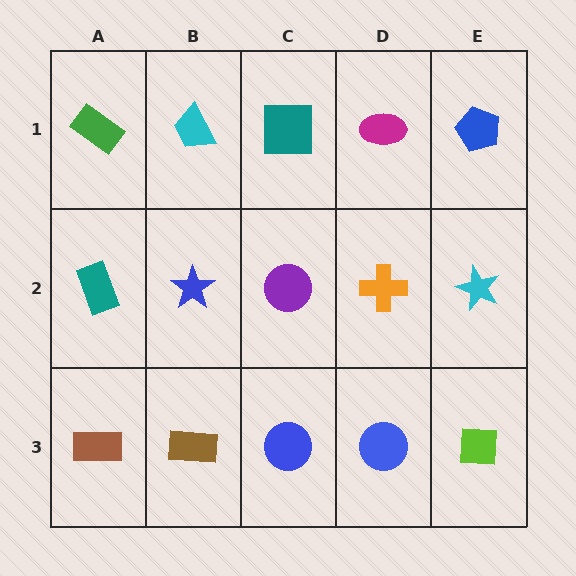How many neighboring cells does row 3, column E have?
2.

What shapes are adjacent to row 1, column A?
A teal rectangle (row 2, column A), a cyan trapezoid (row 1, column B).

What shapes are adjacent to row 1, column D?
An orange cross (row 2, column D), a teal square (row 1, column C), a blue pentagon (row 1, column E).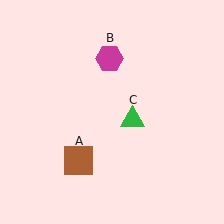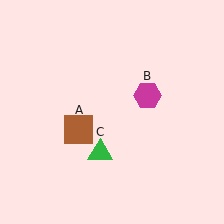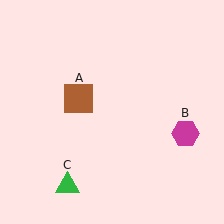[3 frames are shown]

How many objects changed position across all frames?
3 objects changed position: brown square (object A), magenta hexagon (object B), green triangle (object C).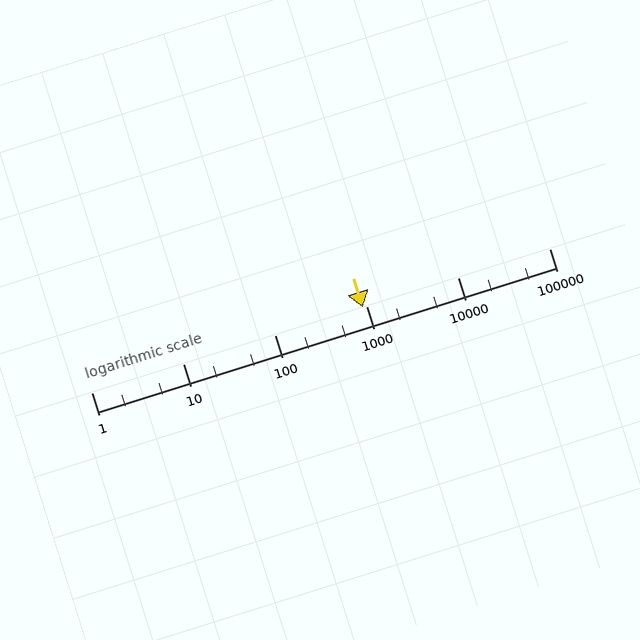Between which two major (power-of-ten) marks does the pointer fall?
The pointer is between 100 and 1000.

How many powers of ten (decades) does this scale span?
The scale spans 5 decades, from 1 to 100000.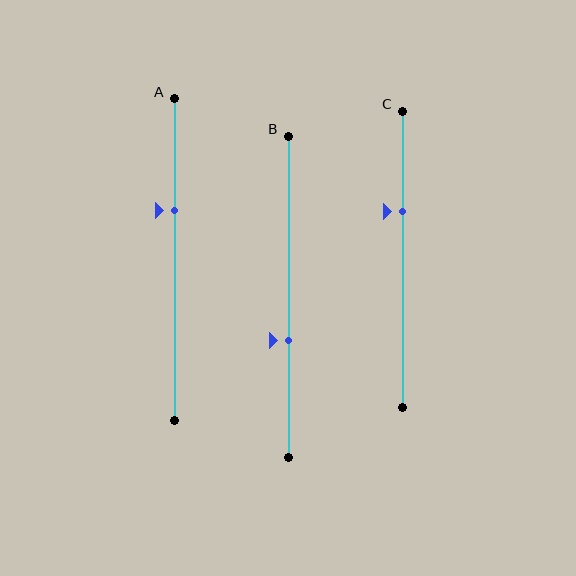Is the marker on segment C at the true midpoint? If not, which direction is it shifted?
No, the marker on segment C is shifted upward by about 16% of the segment length.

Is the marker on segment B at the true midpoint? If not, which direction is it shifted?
No, the marker on segment B is shifted downward by about 14% of the segment length.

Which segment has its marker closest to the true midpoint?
Segment B has its marker closest to the true midpoint.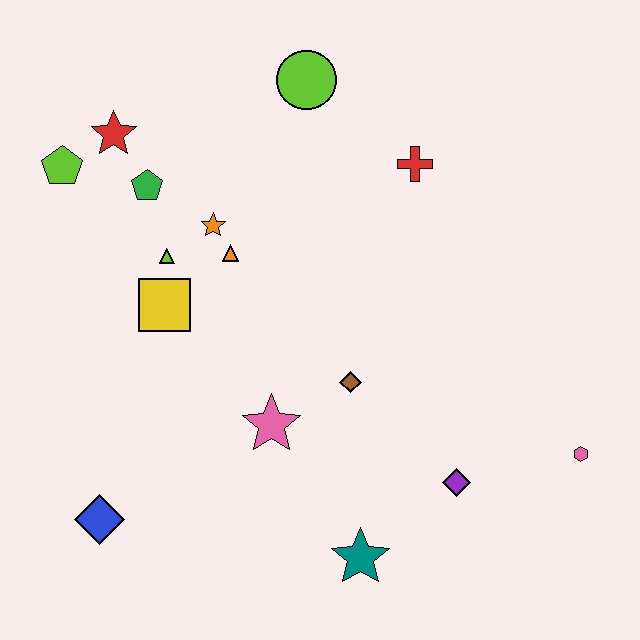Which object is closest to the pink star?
The brown diamond is closest to the pink star.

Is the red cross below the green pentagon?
No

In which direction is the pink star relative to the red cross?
The pink star is below the red cross.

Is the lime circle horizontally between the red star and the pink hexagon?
Yes